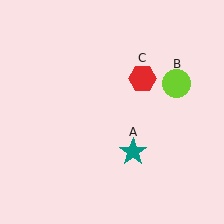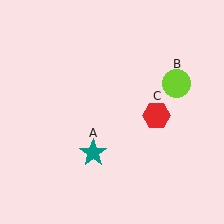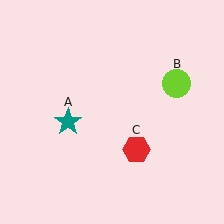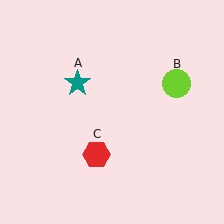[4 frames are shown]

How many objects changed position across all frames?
2 objects changed position: teal star (object A), red hexagon (object C).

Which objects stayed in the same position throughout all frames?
Lime circle (object B) remained stationary.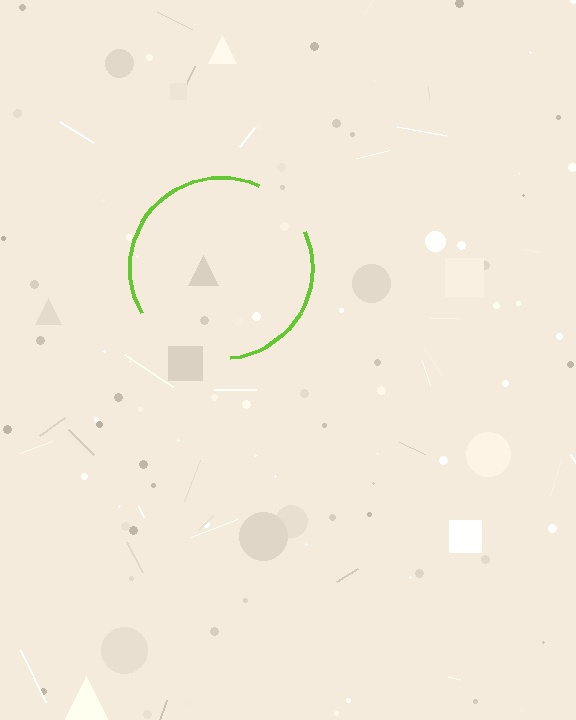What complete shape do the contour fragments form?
The contour fragments form a circle.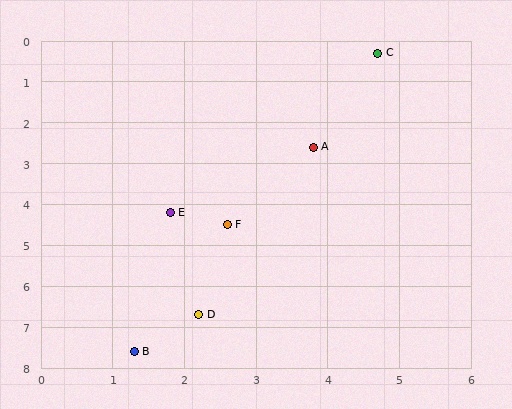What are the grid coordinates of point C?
Point C is at approximately (4.7, 0.3).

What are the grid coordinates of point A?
Point A is at approximately (3.8, 2.6).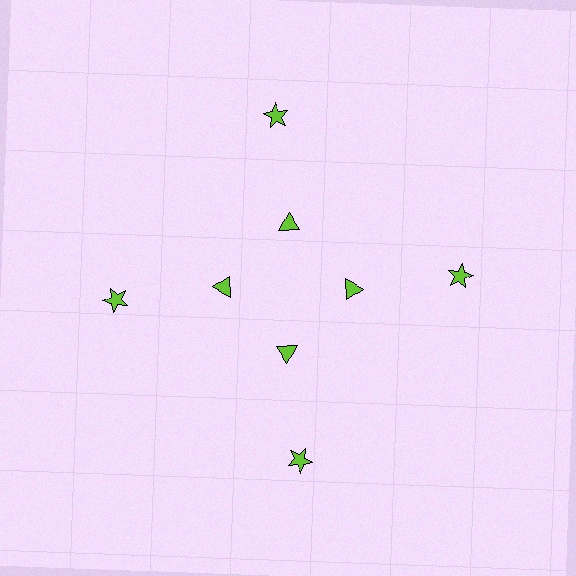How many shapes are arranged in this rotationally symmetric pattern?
There are 8 shapes, arranged in 4 groups of 2.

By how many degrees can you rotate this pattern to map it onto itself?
The pattern maps onto itself every 90 degrees of rotation.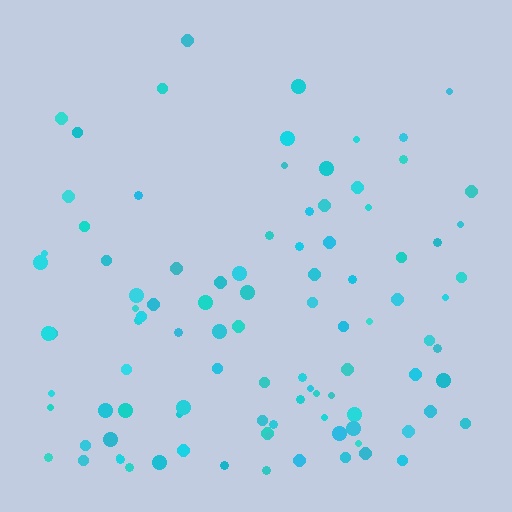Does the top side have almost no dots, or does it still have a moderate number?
Still a moderate number, just noticeably fewer than the bottom.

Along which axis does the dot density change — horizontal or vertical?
Vertical.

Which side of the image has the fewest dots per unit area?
The top.